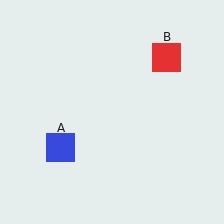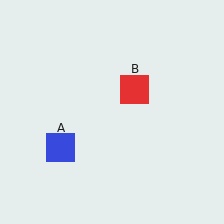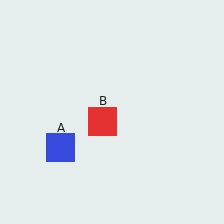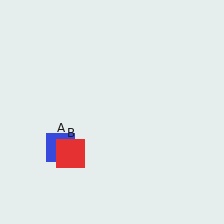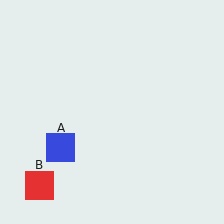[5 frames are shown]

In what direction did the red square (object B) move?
The red square (object B) moved down and to the left.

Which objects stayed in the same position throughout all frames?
Blue square (object A) remained stationary.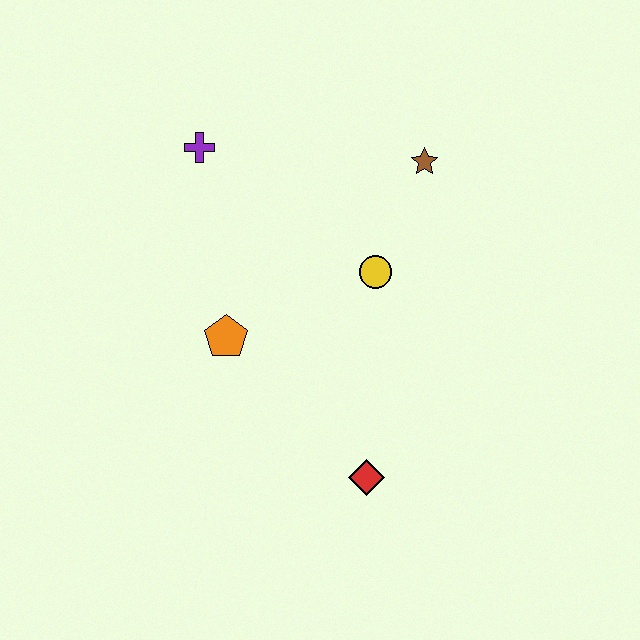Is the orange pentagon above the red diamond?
Yes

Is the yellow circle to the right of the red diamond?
Yes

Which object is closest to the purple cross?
The orange pentagon is closest to the purple cross.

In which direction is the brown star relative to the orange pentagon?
The brown star is to the right of the orange pentagon.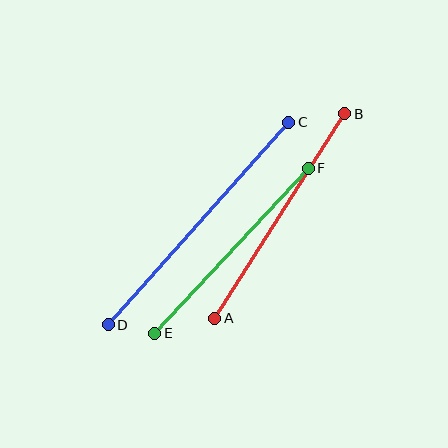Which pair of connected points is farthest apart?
Points C and D are farthest apart.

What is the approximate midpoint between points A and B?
The midpoint is at approximately (280, 216) pixels.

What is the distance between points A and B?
The distance is approximately 243 pixels.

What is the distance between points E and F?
The distance is approximately 225 pixels.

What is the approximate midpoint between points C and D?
The midpoint is at approximately (199, 223) pixels.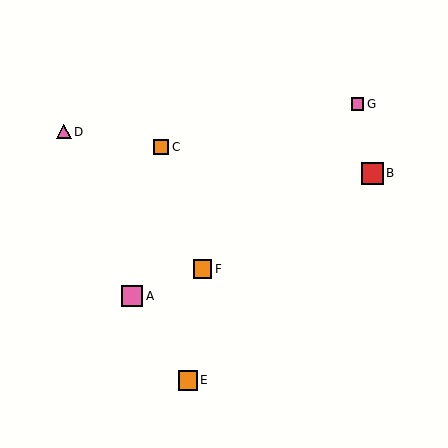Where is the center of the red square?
The center of the red square is at (372, 173).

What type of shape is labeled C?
Shape C is an orange square.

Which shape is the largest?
The red square (labeled B) is the largest.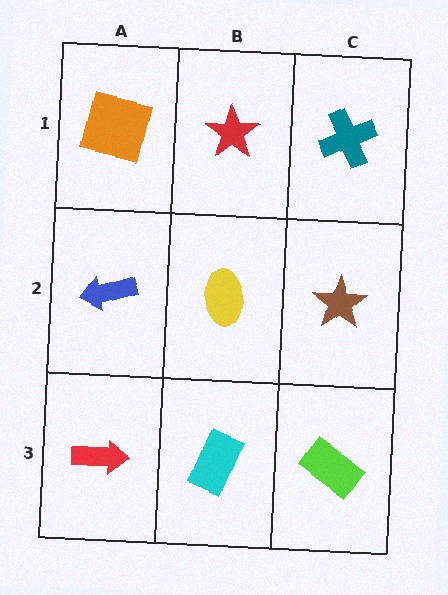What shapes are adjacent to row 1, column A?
A blue arrow (row 2, column A), a red star (row 1, column B).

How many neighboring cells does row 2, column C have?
3.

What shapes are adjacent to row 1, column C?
A brown star (row 2, column C), a red star (row 1, column B).